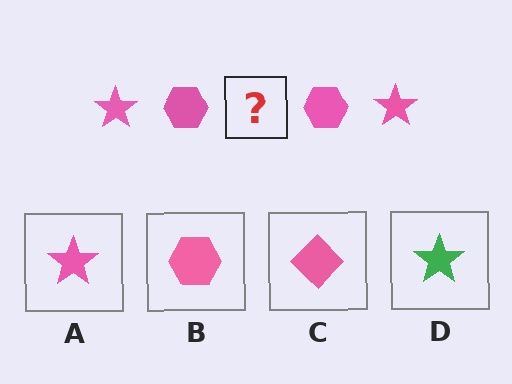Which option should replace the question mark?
Option A.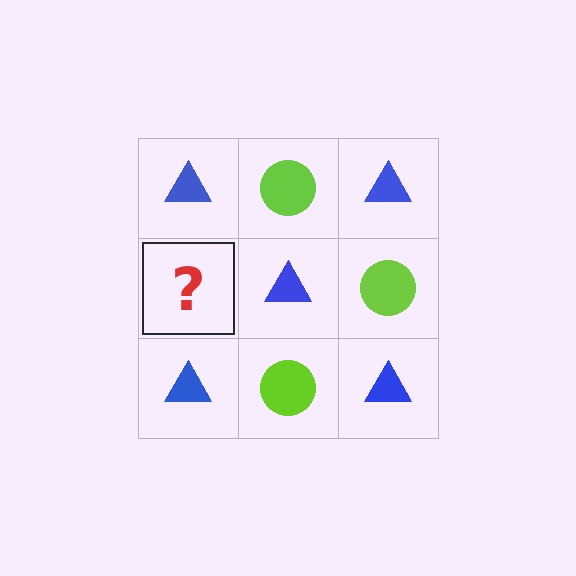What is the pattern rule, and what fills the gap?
The rule is that it alternates blue triangle and lime circle in a checkerboard pattern. The gap should be filled with a lime circle.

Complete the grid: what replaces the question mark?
The question mark should be replaced with a lime circle.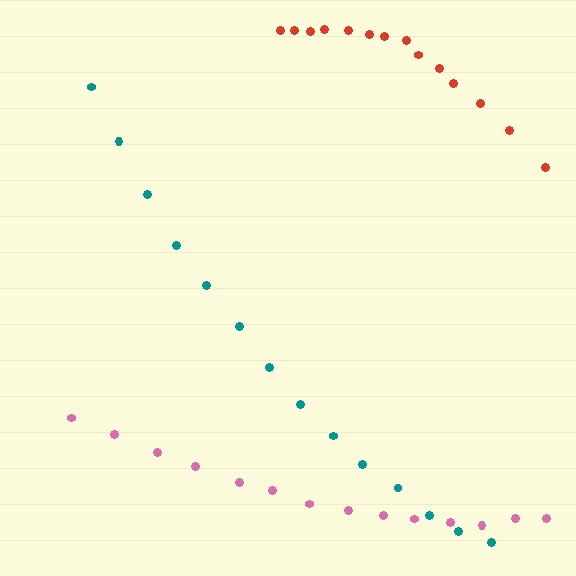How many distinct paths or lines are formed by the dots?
There are 3 distinct paths.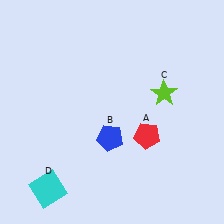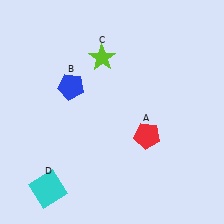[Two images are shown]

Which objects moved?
The objects that moved are: the blue pentagon (B), the lime star (C).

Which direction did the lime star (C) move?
The lime star (C) moved left.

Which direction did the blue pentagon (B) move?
The blue pentagon (B) moved up.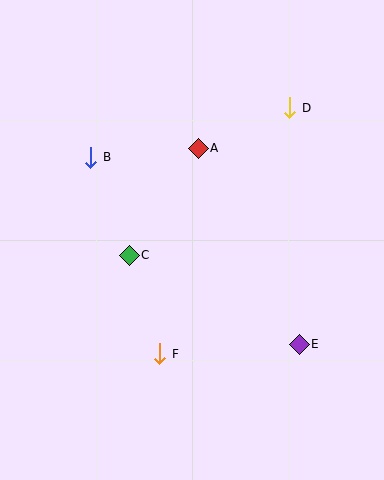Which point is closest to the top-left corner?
Point B is closest to the top-left corner.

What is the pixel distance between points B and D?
The distance between B and D is 205 pixels.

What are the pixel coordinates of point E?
Point E is at (299, 344).